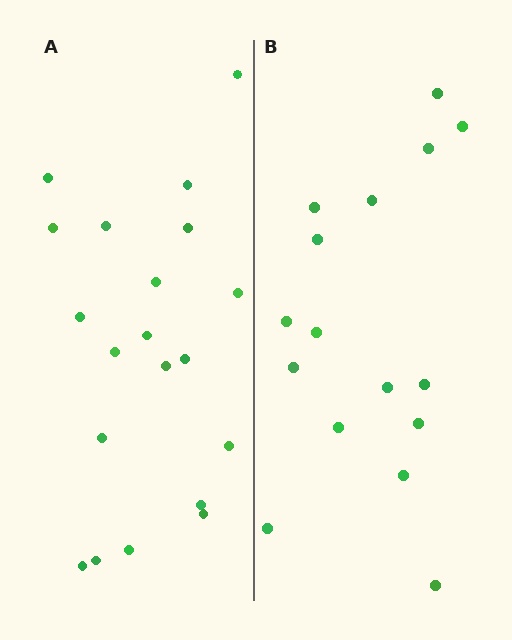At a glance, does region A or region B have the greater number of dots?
Region A (the left region) has more dots.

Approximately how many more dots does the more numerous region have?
Region A has about 4 more dots than region B.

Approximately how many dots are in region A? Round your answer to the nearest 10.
About 20 dots.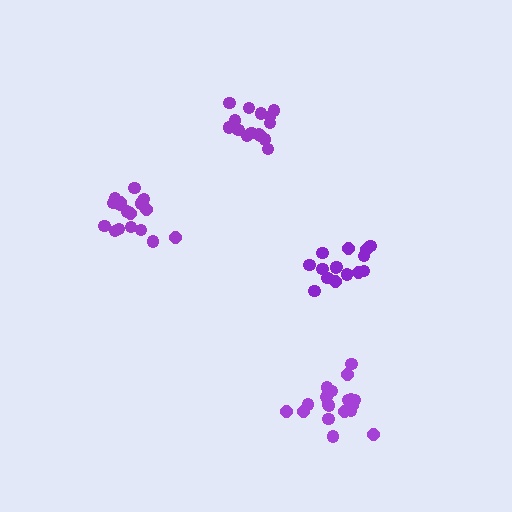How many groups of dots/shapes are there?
There are 4 groups.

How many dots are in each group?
Group 1: 15 dots, Group 2: 18 dots, Group 3: 16 dots, Group 4: 19 dots (68 total).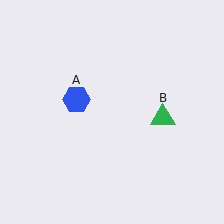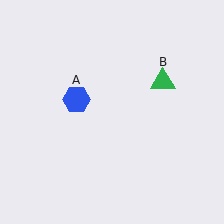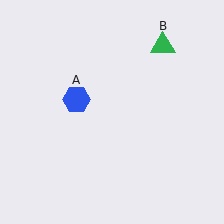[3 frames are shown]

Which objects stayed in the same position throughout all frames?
Blue hexagon (object A) remained stationary.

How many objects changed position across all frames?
1 object changed position: green triangle (object B).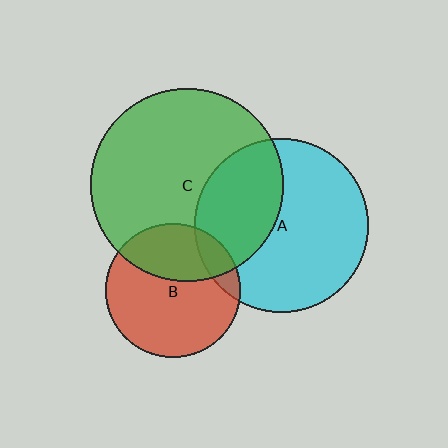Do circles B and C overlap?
Yes.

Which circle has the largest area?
Circle C (green).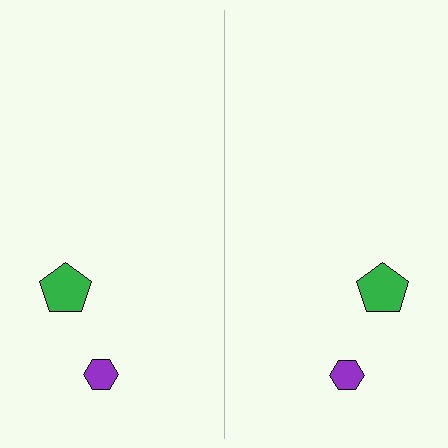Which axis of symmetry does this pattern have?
The pattern has a vertical axis of symmetry running through the center of the image.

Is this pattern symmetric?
Yes, this pattern has bilateral (reflection) symmetry.